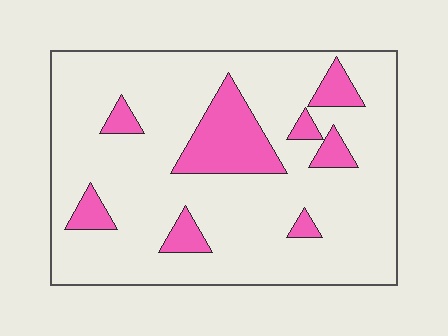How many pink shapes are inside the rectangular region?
8.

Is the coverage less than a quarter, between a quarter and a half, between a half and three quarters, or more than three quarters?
Less than a quarter.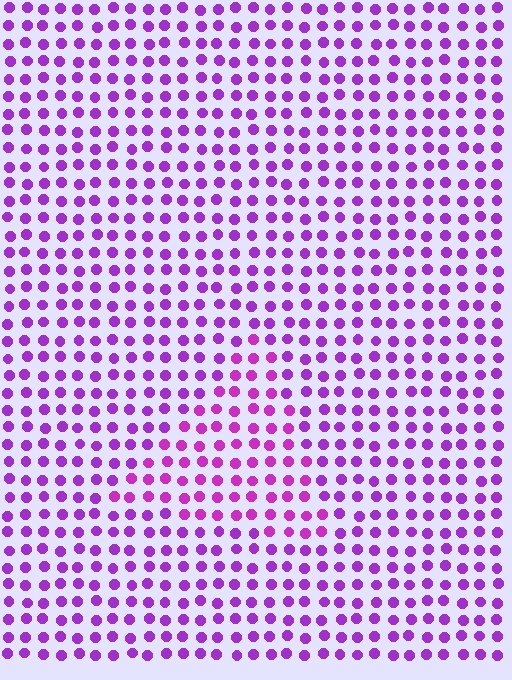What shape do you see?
I see a triangle.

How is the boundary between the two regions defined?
The boundary is defined purely by a slight shift in hue (about 19 degrees). Spacing, size, and orientation are identical on both sides.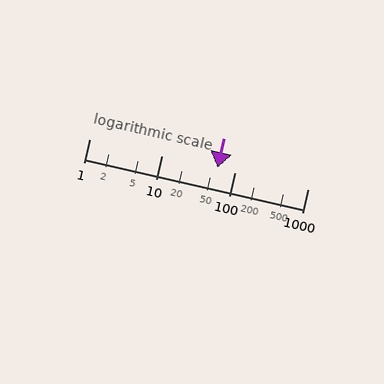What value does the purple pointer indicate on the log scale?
The pointer indicates approximately 58.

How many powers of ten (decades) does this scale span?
The scale spans 3 decades, from 1 to 1000.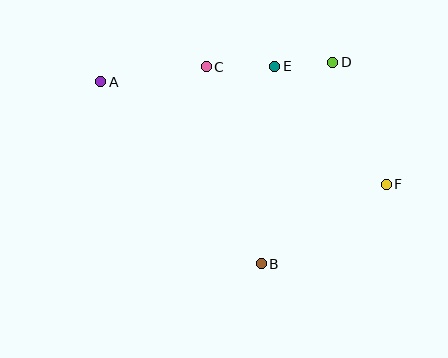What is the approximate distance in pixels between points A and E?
The distance between A and E is approximately 175 pixels.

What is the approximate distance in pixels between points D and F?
The distance between D and F is approximately 133 pixels.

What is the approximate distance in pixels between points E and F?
The distance between E and F is approximately 162 pixels.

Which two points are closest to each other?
Points D and E are closest to each other.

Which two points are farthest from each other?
Points A and F are farthest from each other.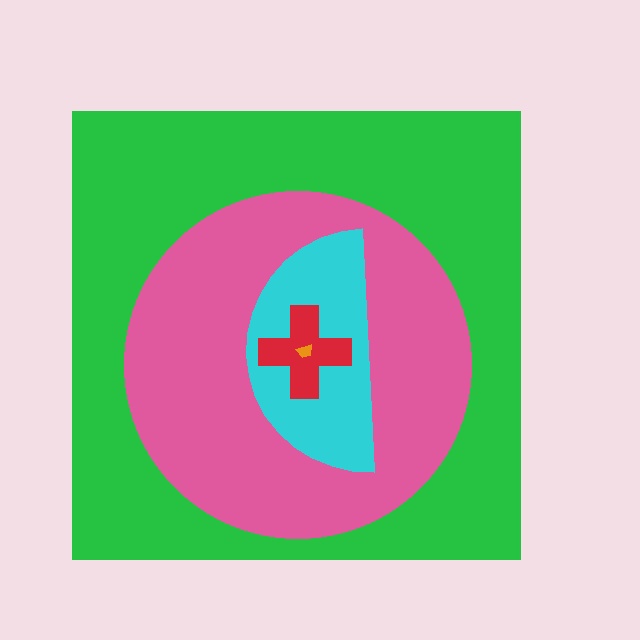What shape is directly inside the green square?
The pink circle.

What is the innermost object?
The orange trapezoid.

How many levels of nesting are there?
5.